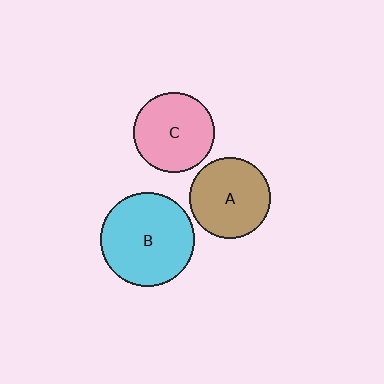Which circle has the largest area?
Circle B (cyan).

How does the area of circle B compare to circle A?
Approximately 1.3 times.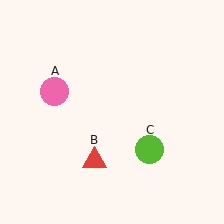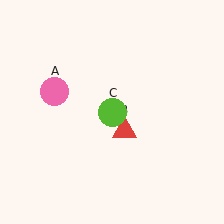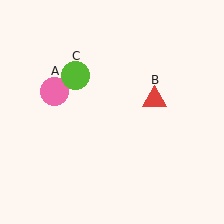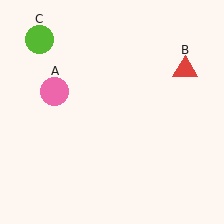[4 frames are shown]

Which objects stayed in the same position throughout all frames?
Pink circle (object A) remained stationary.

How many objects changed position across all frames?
2 objects changed position: red triangle (object B), lime circle (object C).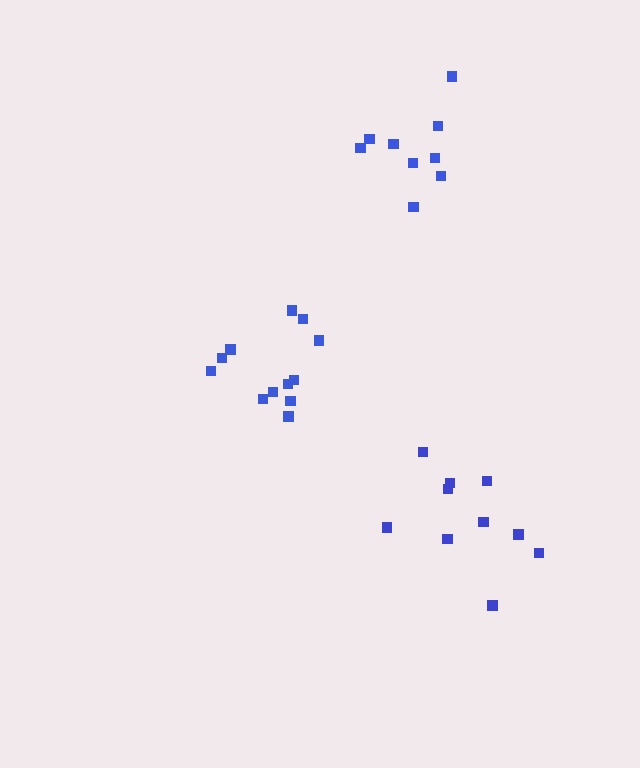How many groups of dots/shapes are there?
There are 3 groups.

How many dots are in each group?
Group 1: 9 dots, Group 2: 12 dots, Group 3: 10 dots (31 total).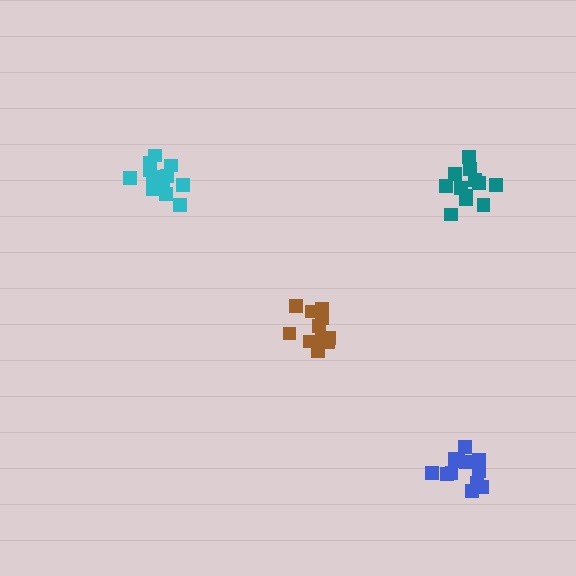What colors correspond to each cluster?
The clusters are colored: teal, cyan, brown, blue.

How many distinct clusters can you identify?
There are 4 distinct clusters.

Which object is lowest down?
The blue cluster is bottommost.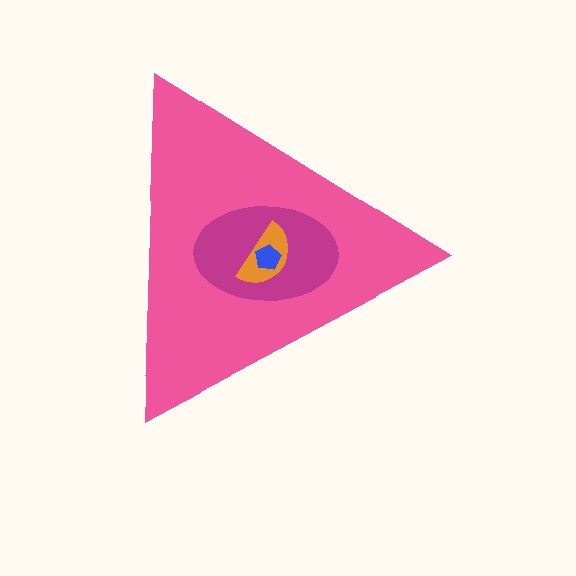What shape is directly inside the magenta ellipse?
The orange semicircle.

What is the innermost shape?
The blue pentagon.